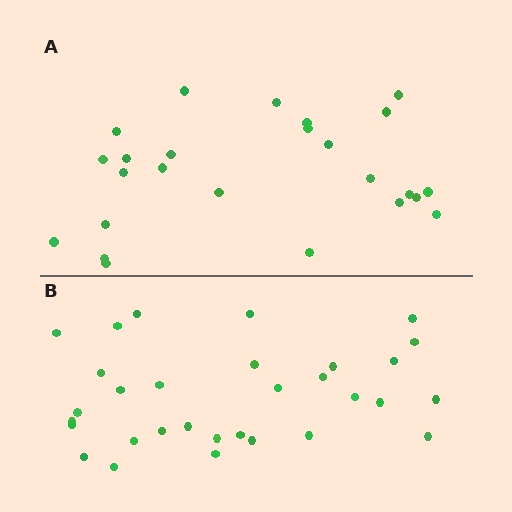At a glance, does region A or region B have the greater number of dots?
Region B (the bottom region) has more dots.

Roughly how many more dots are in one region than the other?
Region B has about 6 more dots than region A.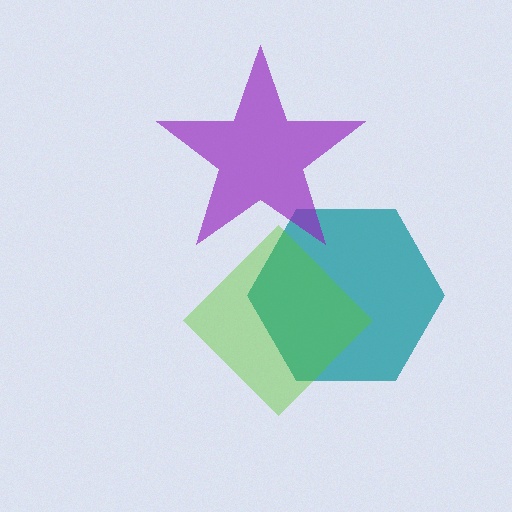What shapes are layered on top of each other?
The layered shapes are: a teal hexagon, a lime diamond, a purple star.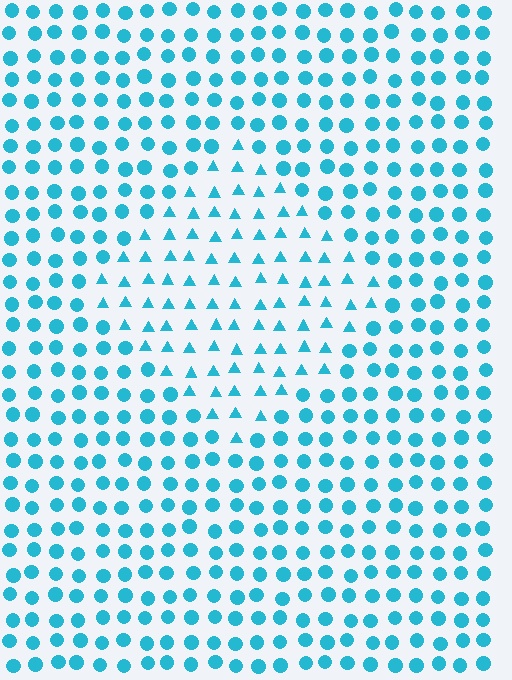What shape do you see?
I see a diamond.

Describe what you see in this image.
The image is filled with small cyan elements arranged in a uniform grid. A diamond-shaped region contains triangles, while the surrounding area contains circles. The boundary is defined purely by the change in element shape.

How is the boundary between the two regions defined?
The boundary is defined by a change in element shape: triangles inside vs. circles outside. All elements share the same color and spacing.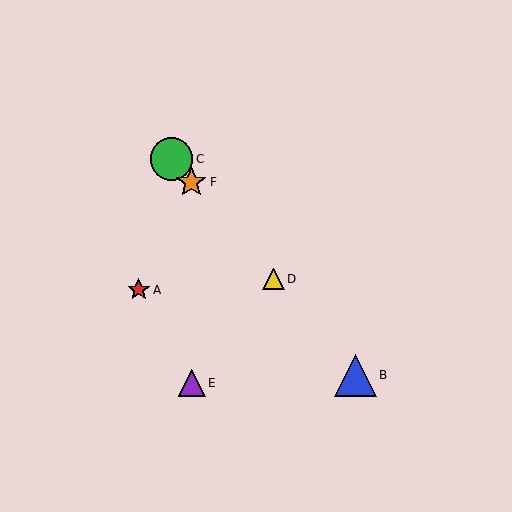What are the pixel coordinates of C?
Object C is at (172, 159).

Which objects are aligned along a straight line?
Objects B, C, D, F are aligned along a straight line.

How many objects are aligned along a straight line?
4 objects (B, C, D, F) are aligned along a straight line.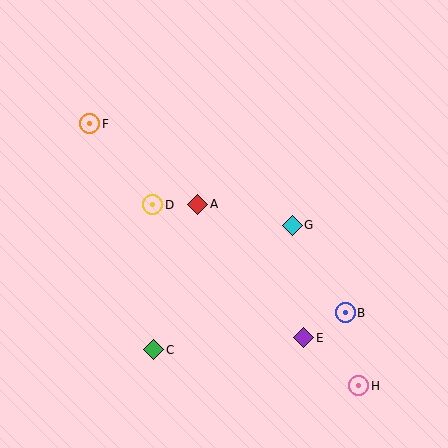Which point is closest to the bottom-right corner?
Point H is closest to the bottom-right corner.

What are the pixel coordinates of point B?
Point B is at (345, 313).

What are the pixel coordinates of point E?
Point E is at (304, 338).